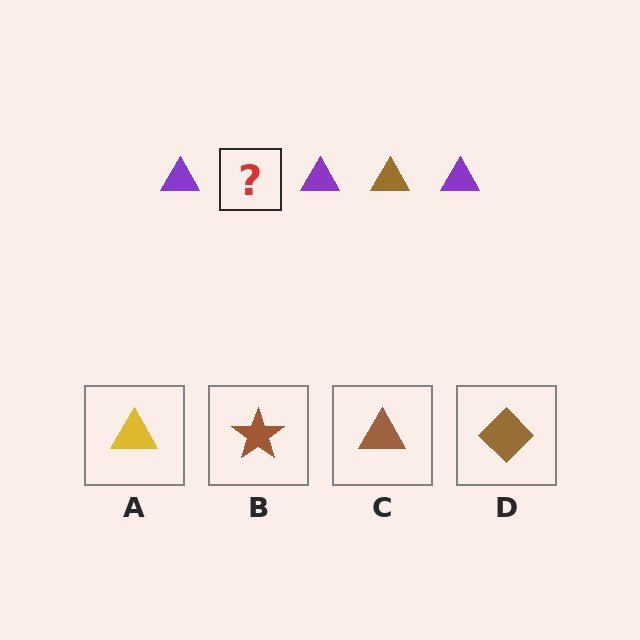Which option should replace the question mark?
Option C.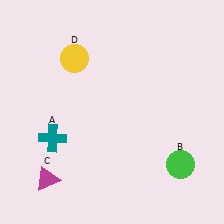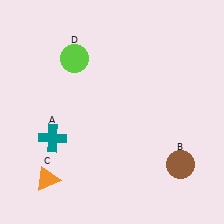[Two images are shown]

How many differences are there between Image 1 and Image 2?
There are 3 differences between the two images.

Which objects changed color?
B changed from green to brown. C changed from magenta to orange. D changed from yellow to lime.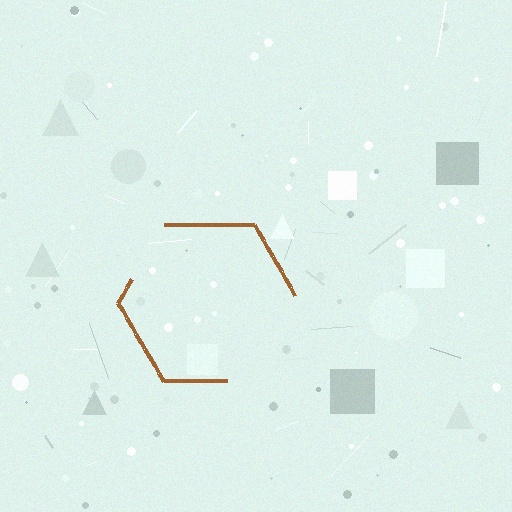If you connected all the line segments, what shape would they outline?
They would outline a hexagon.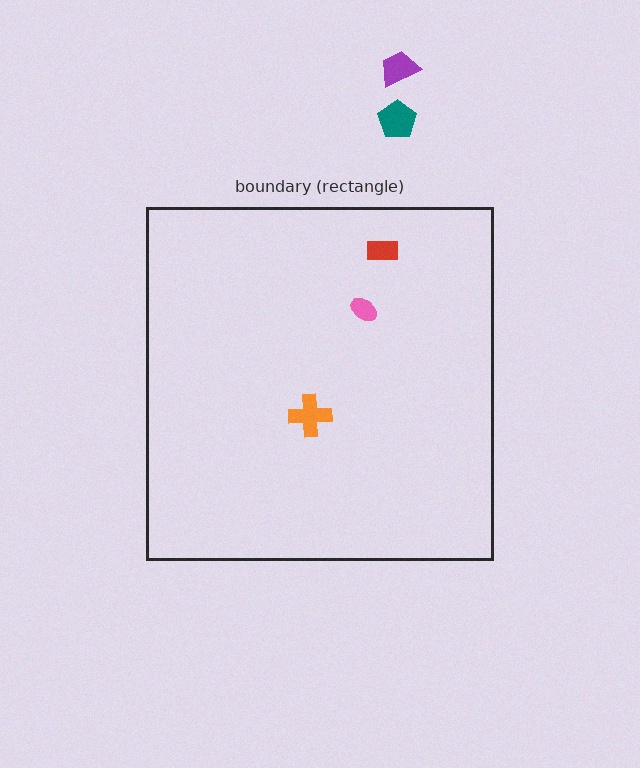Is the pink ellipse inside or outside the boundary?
Inside.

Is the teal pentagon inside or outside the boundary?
Outside.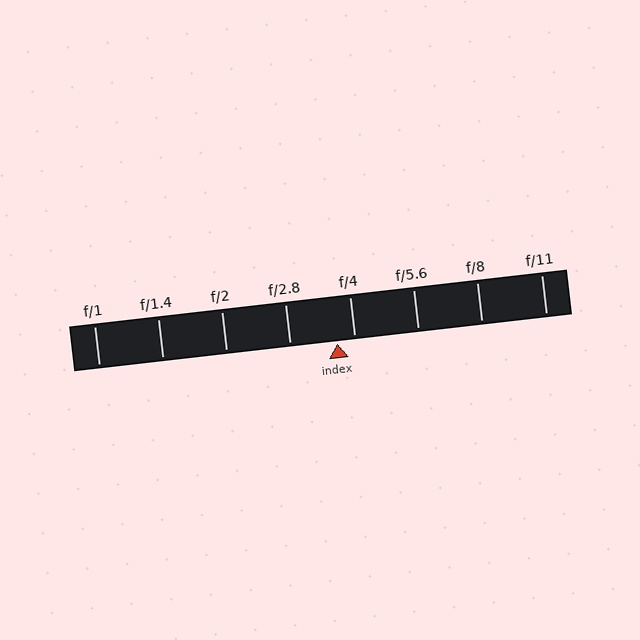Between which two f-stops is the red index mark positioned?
The index mark is between f/2.8 and f/4.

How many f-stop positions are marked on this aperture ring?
There are 8 f-stop positions marked.